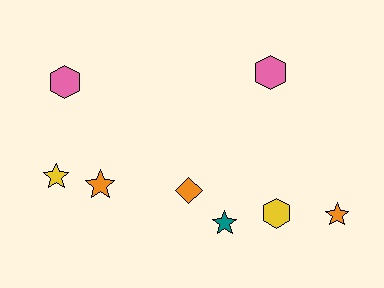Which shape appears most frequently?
Star, with 4 objects.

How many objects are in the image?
There are 8 objects.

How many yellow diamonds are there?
There are no yellow diamonds.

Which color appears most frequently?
Orange, with 3 objects.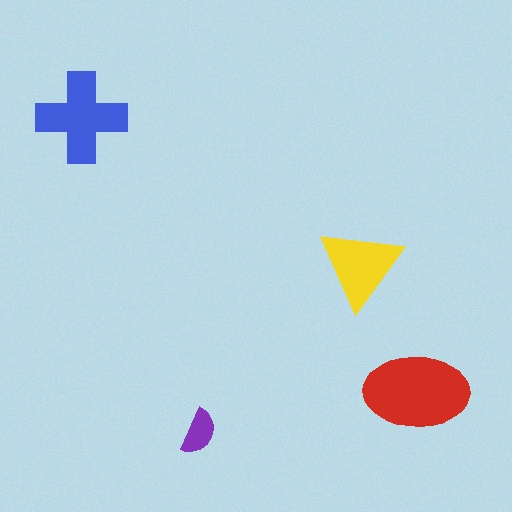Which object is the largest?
The red ellipse.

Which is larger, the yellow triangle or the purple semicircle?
The yellow triangle.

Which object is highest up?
The blue cross is topmost.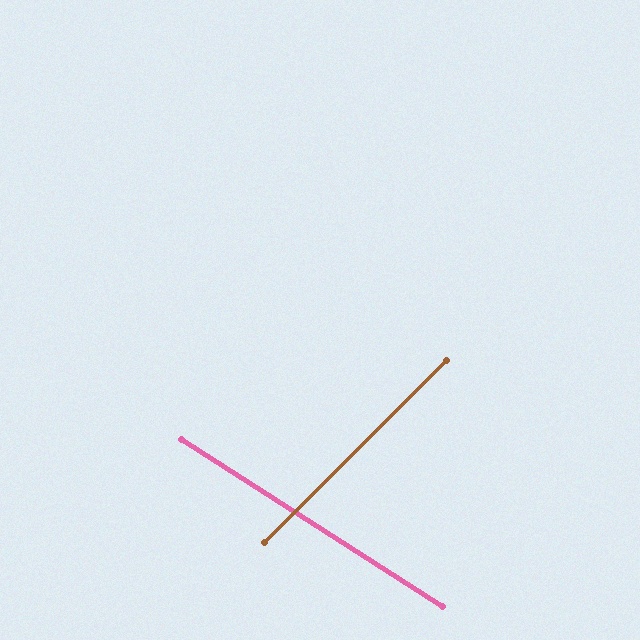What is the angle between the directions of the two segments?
Approximately 78 degrees.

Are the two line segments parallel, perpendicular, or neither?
Neither parallel nor perpendicular — they differ by about 78°.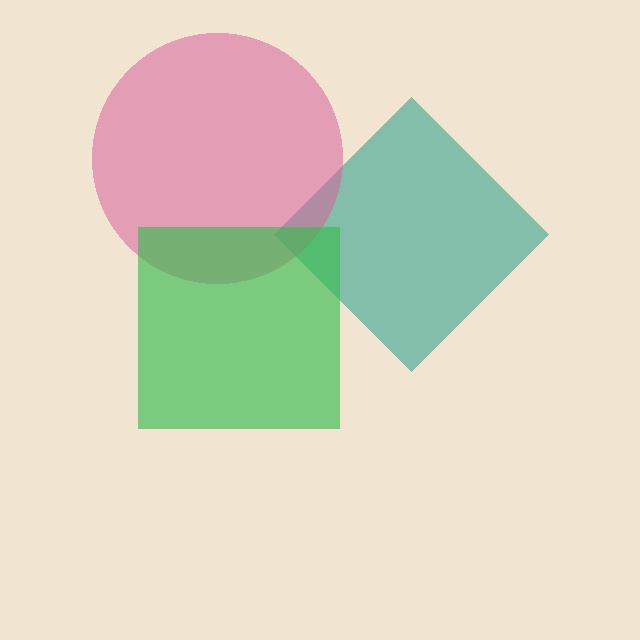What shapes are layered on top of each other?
The layered shapes are: a teal diamond, a pink circle, a green square.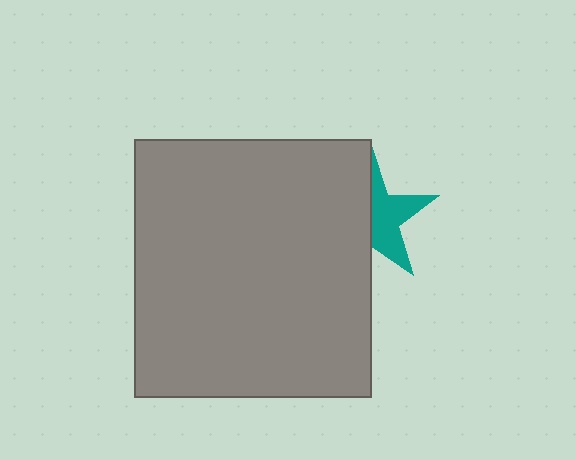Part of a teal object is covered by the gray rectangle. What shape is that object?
It is a star.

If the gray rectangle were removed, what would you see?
You would see the complete teal star.